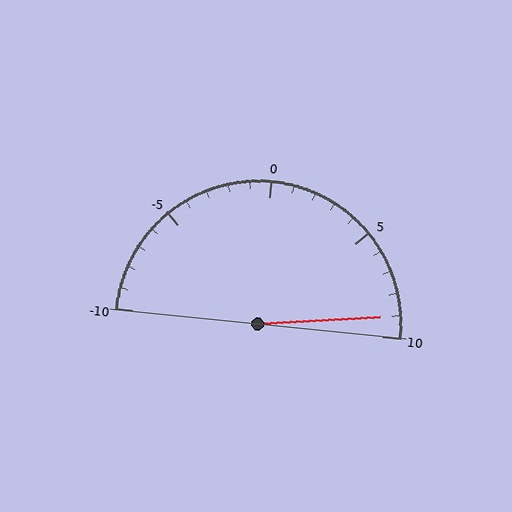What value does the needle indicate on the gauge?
The needle indicates approximately 9.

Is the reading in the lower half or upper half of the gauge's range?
The reading is in the upper half of the range (-10 to 10).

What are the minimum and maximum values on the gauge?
The gauge ranges from -10 to 10.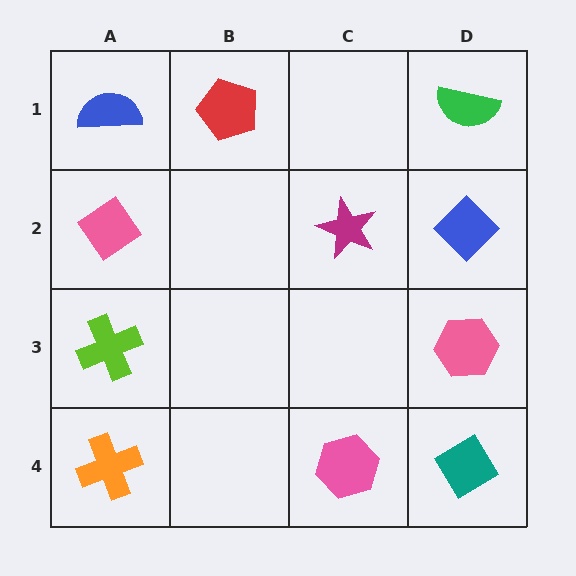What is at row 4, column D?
A teal diamond.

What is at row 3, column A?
A lime cross.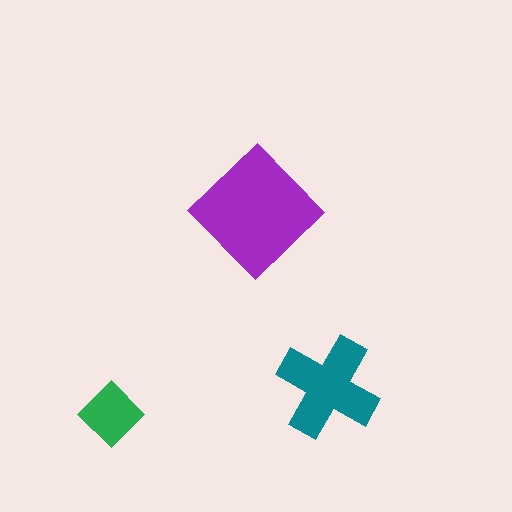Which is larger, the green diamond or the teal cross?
The teal cross.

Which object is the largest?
The purple diamond.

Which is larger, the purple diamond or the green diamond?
The purple diamond.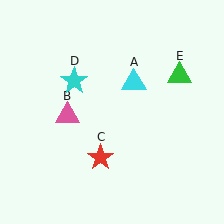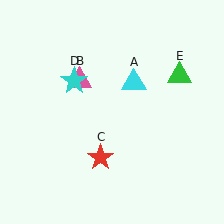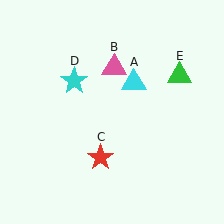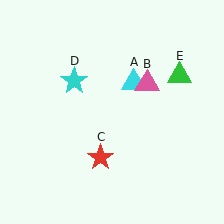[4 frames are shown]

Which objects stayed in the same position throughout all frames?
Cyan triangle (object A) and red star (object C) and cyan star (object D) and green triangle (object E) remained stationary.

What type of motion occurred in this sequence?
The pink triangle (object B) rotated clockwise around the center of the scene.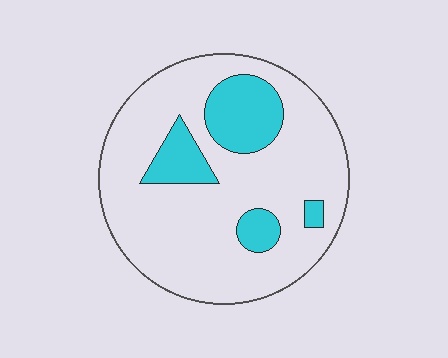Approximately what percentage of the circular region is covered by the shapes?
Approximately 20%.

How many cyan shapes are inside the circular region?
4.